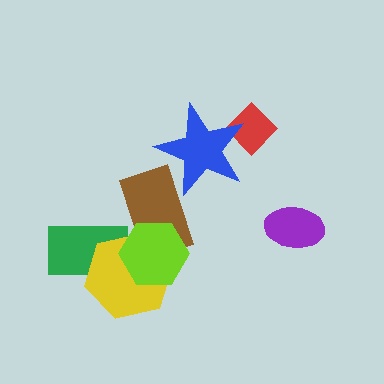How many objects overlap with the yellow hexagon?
3 objects overlap with the yellow hexagon.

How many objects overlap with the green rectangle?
2 objects overlap with the green rectangle.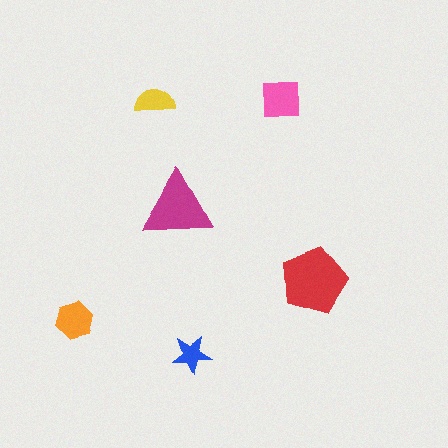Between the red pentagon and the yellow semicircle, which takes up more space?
The red pentagon.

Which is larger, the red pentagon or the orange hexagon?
The red pentagon.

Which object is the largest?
The red pentagon.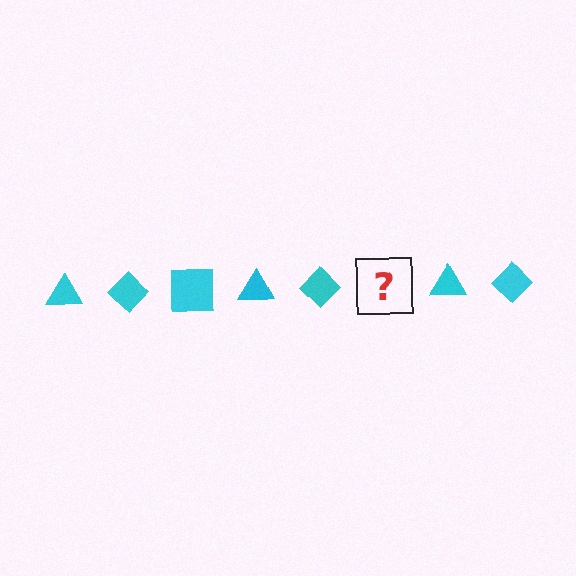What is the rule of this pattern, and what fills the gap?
The rule is that the pattern cycles through triangle, diamond, square shapes in cyan. The gap should be filled with a cyan square.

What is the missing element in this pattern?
The missing element is a cyan square.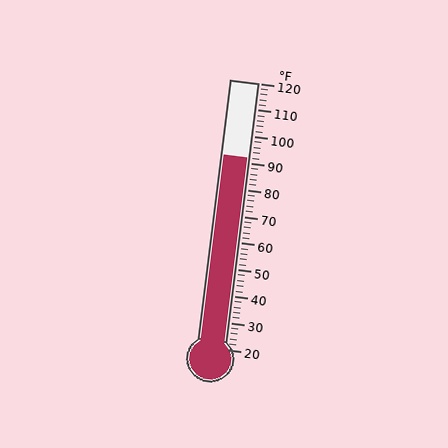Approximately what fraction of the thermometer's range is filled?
The thermometer is filled to approximately 70% of its range.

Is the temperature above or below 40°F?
The temperature is above 40°F.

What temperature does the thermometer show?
The thermometer shows approximately 92°F.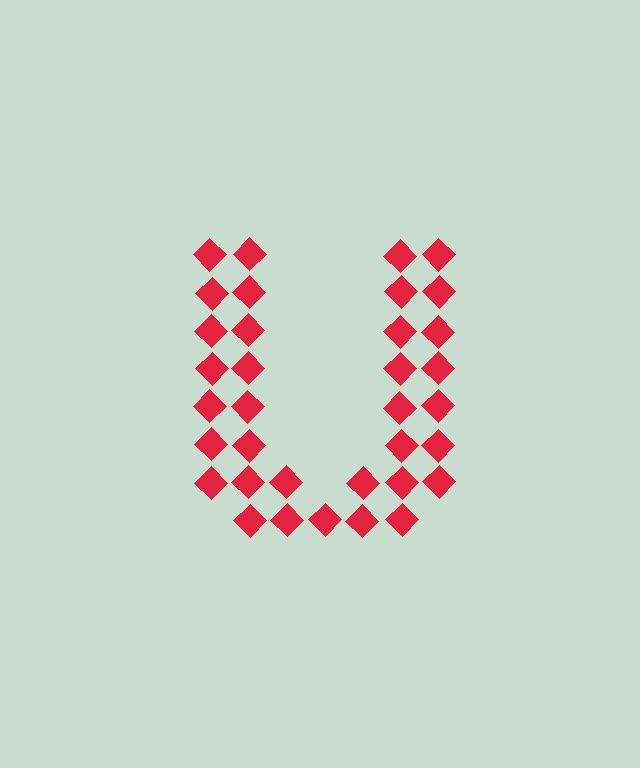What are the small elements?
The small elements are diamonds.